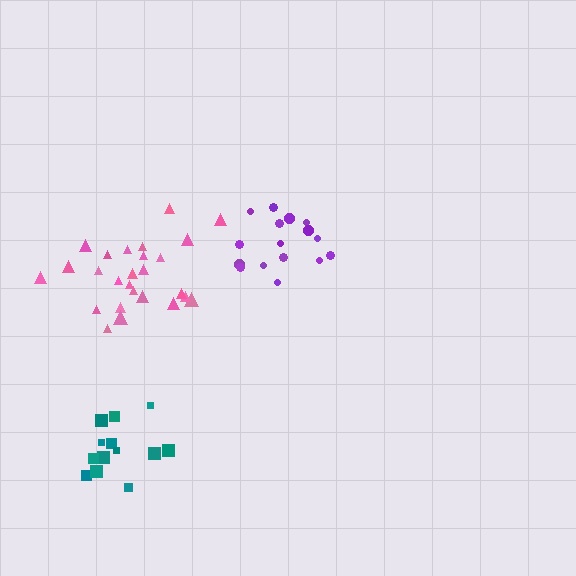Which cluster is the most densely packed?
Purple.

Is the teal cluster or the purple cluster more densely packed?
Purple.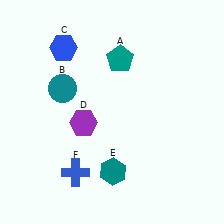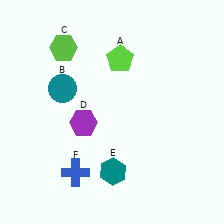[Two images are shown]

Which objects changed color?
A changed from teal to lime. C changed from blue to lime.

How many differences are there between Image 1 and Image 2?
There are 2 differences between the two images.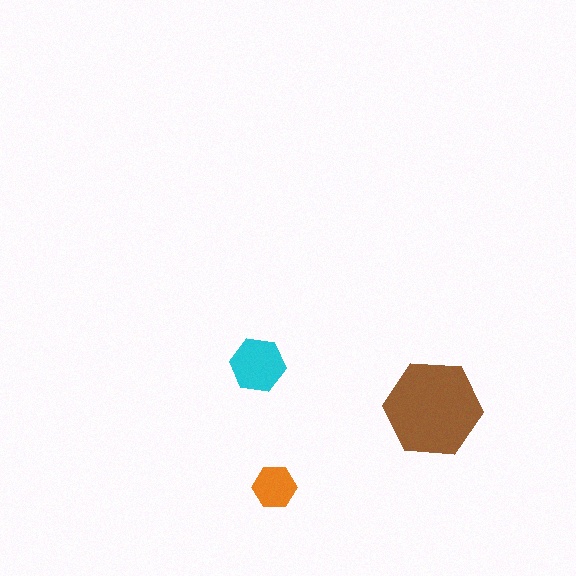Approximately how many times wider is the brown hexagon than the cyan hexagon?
About 2 times wider.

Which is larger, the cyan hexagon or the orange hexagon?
The cyan one.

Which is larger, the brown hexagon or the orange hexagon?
The brown one.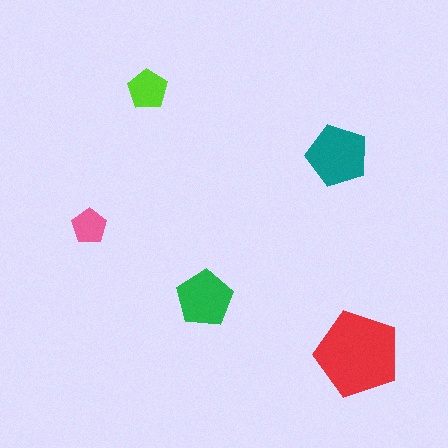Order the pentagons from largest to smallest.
the red one, the teal one, the green one, the lime one, the pink one.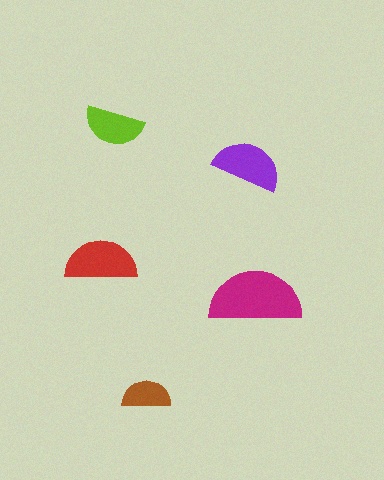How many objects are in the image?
There are 5 objects in the image.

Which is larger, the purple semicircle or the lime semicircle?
The purple one.